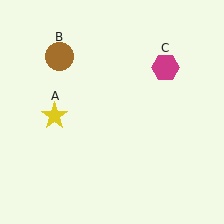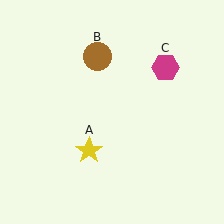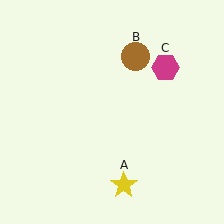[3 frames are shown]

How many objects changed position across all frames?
2 objects changed position: yellow star (object A), brown circle (object B).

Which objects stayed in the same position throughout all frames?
Magenta hexagon (object C) remained stationary.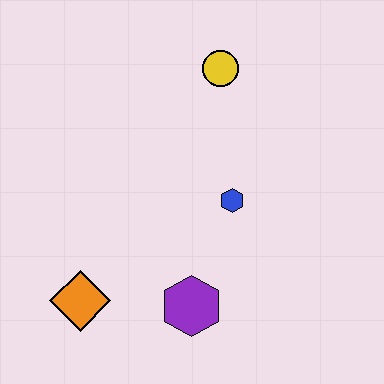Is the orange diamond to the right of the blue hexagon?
No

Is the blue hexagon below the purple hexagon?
No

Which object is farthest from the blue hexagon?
The orange diamond is farthest from the blue hexagon.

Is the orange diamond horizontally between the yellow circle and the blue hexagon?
No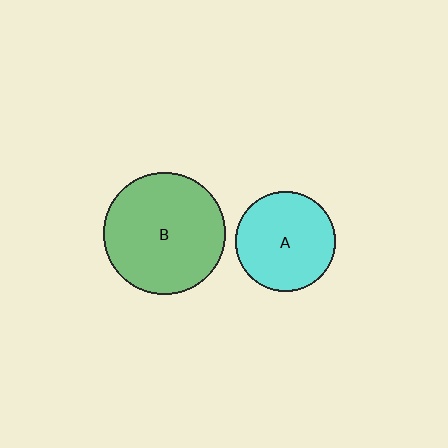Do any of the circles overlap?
No, none of the circles overlap.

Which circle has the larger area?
Circle B (green).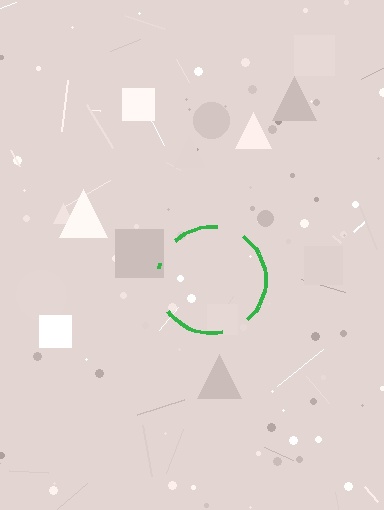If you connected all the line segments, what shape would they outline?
They would outline a circle.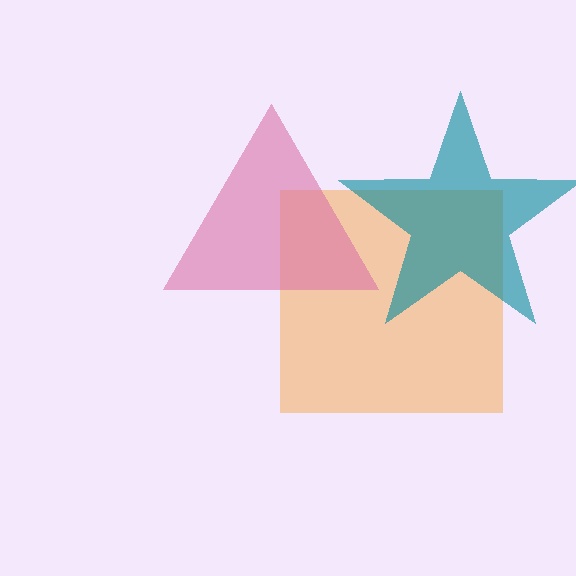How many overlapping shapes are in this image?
There are 3 overlapping shapes in the image.